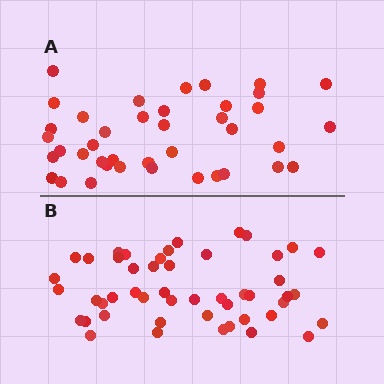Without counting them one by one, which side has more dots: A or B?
Region B (the bottom region) has more dots.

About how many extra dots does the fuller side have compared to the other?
Region B has roughly 8 or so more dots than region A.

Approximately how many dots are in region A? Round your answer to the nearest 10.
About 40 dots.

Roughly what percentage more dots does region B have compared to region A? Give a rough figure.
About 20% more.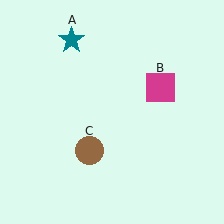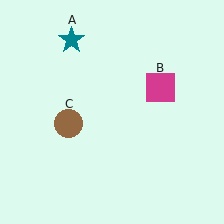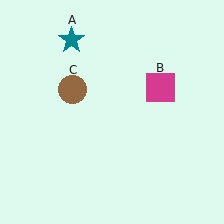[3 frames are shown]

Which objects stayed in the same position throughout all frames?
Teal star (object A) and magenta square (object B) remained stationary.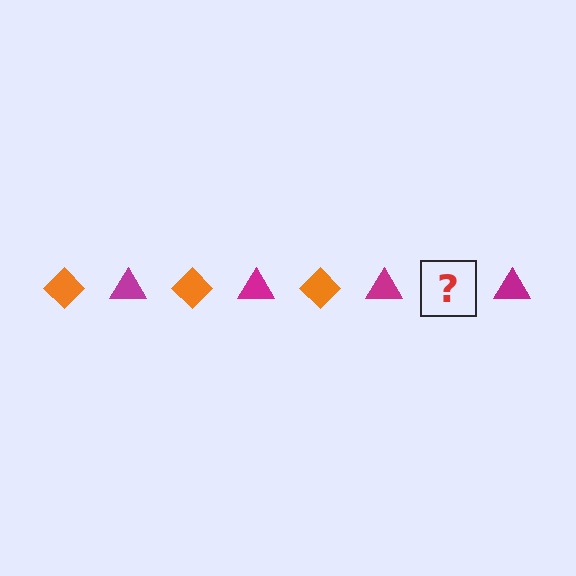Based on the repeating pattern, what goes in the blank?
The blank should be an orange diamond.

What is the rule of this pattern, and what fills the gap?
The rule is that the pattern alternates between orange diamond and magenta triangle. The gap should be filled with an orange diamond.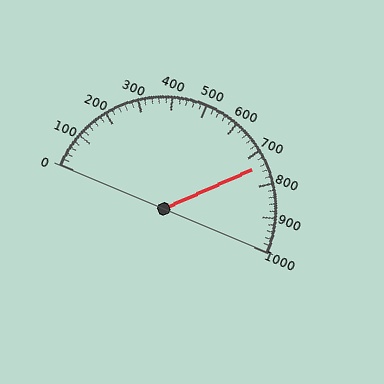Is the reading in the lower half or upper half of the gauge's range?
The reading is in the upper half of the range (0 to 1000).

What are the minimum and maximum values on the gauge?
The gauge ranges from 0 to 1000.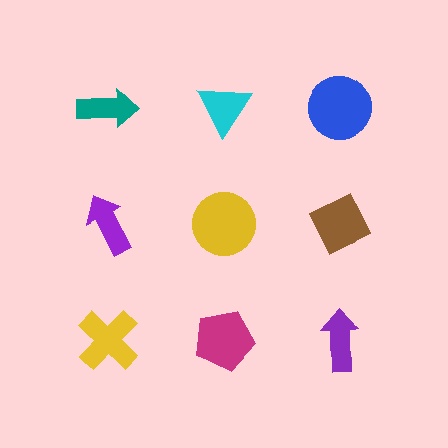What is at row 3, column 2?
A magenta pentagon.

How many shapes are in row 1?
3 shapes.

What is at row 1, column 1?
A teal arrow.